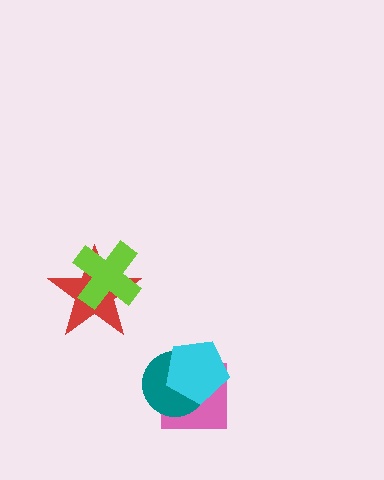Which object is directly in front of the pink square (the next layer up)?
The teal circle is directly in front of the pink square.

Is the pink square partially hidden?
Yes, it is partially covered by another shape.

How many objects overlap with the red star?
1 object overlaps with the red star.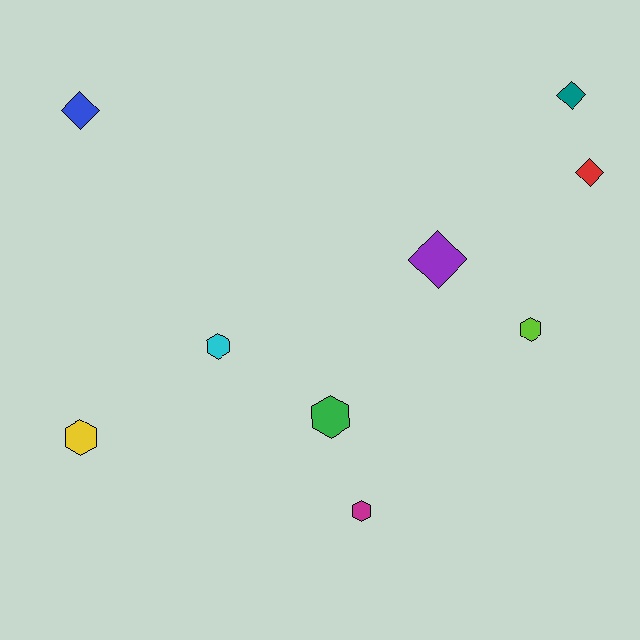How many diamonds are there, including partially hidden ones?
There are 4 diamonds.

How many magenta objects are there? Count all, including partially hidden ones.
There is 1 magenta object.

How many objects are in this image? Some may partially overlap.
There are 9 objects.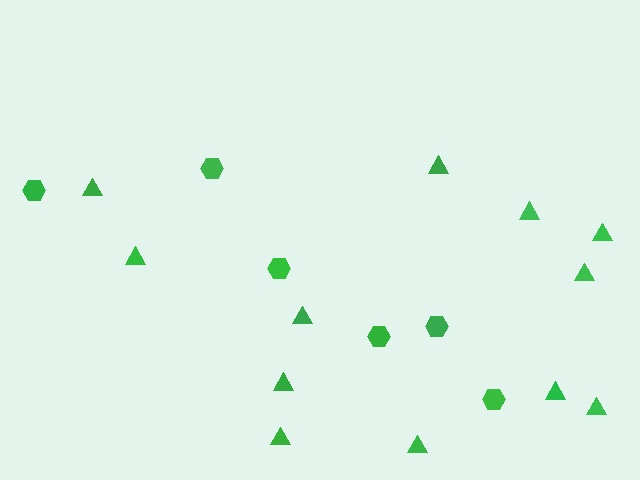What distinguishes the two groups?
There are 2 groups: one group of triangles (12) and one group of hexagons (6).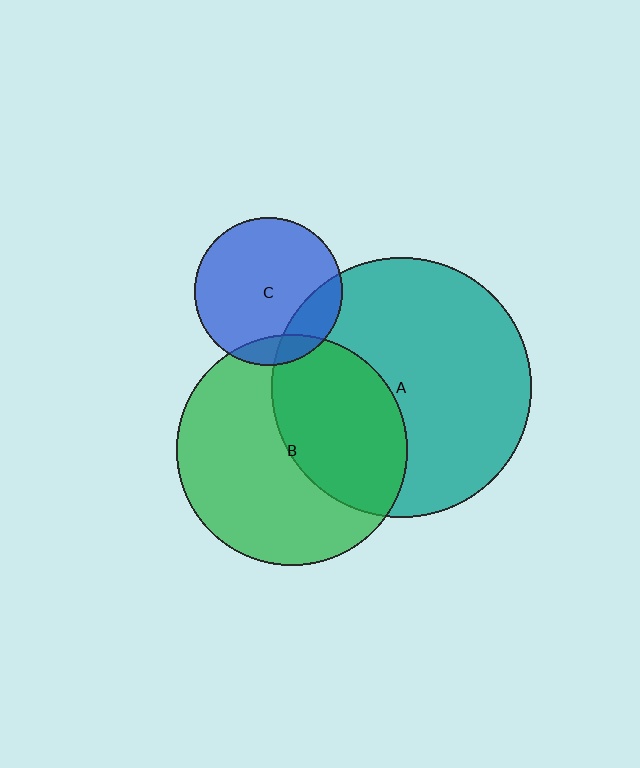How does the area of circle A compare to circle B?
Approximately 1.3 times.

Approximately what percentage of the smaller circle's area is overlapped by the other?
Approximately 40%.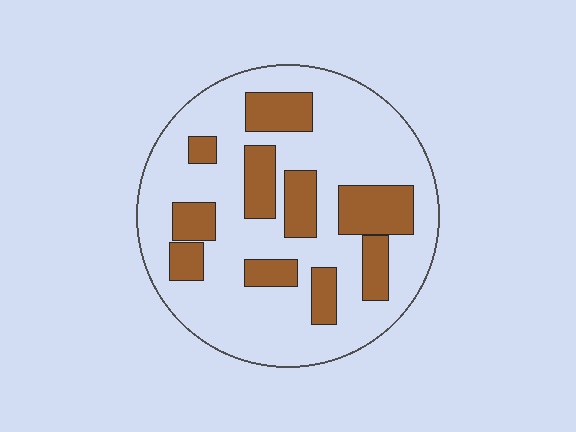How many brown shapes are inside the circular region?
10.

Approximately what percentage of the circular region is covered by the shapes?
Approximately 25%.